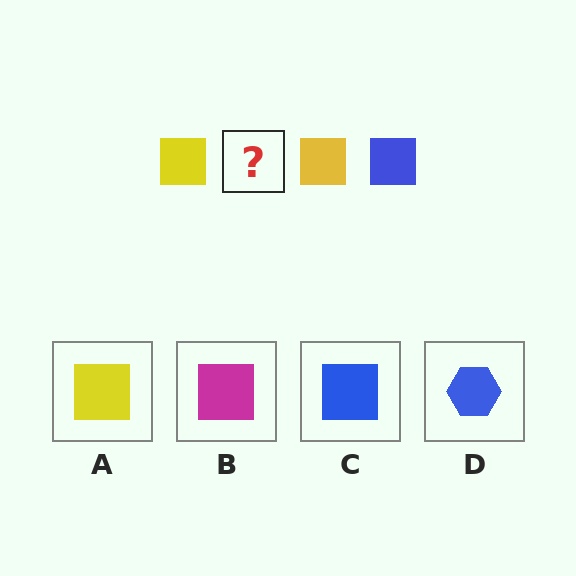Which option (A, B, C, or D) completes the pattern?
C.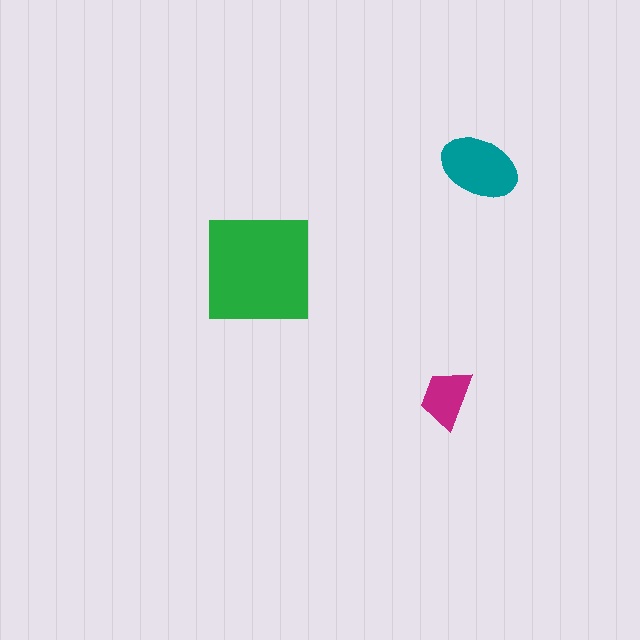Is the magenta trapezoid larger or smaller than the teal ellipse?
Smaller.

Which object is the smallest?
The magenta trapezoid.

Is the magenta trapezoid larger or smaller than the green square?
Smaller.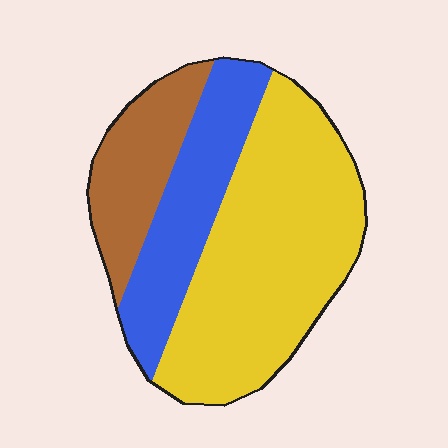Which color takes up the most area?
Yellow, at roughly 55%.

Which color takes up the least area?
Brown, at roughly 20%.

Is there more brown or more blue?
Blue.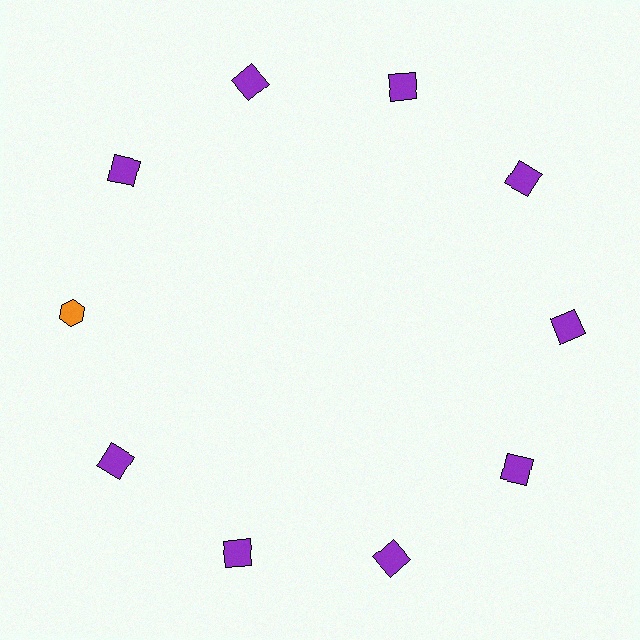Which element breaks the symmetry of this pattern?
The orange hexagon at roughly the 9 o'clock position breaks the symmetry. All other shapes are purple squares.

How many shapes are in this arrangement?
There are 10 shapes arranged in a ring pattern.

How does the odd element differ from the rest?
It differs in both color (orange instead of purple) and shape (hexagon instead of square).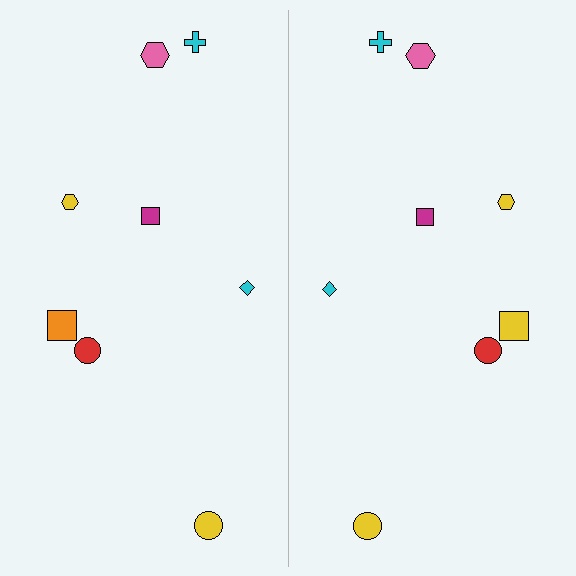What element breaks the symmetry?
The yellow square on the right side breaks the symmetry — its mirror counterpart is orange.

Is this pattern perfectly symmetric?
No, the pattern is not perfectly symmetric. The yellow square on the right side breaks the symmetry — its mirror counterpart is orange.